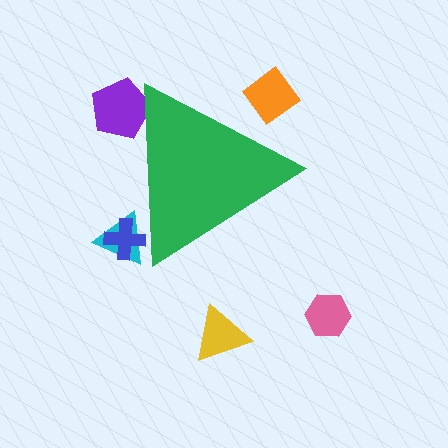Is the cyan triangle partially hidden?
Yes, the cyan triangle is partially hidden behind the green triangle.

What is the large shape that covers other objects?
A green triangle.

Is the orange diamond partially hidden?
Yes, the orange diamond is partially hidden behind the green triangle.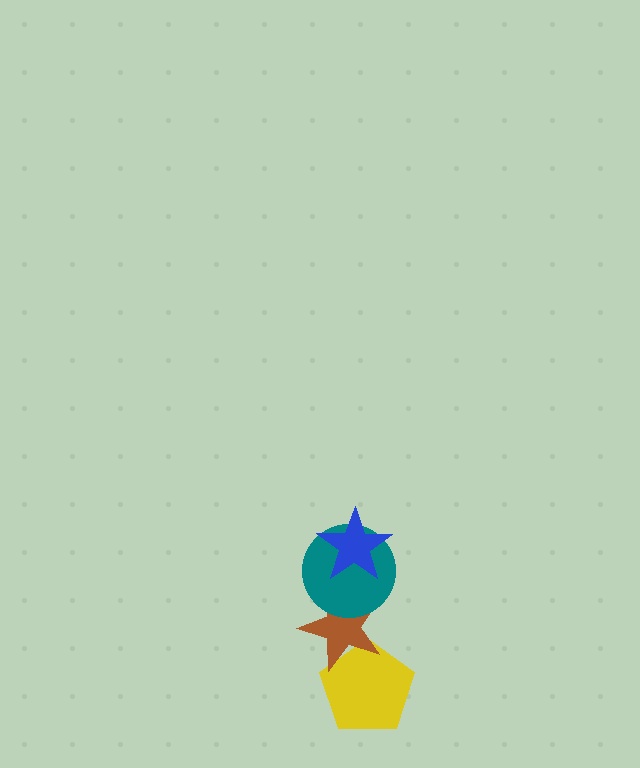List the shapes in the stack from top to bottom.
From top to bottom: the blue star, the teal circle, the brown star, the yellow pentagon.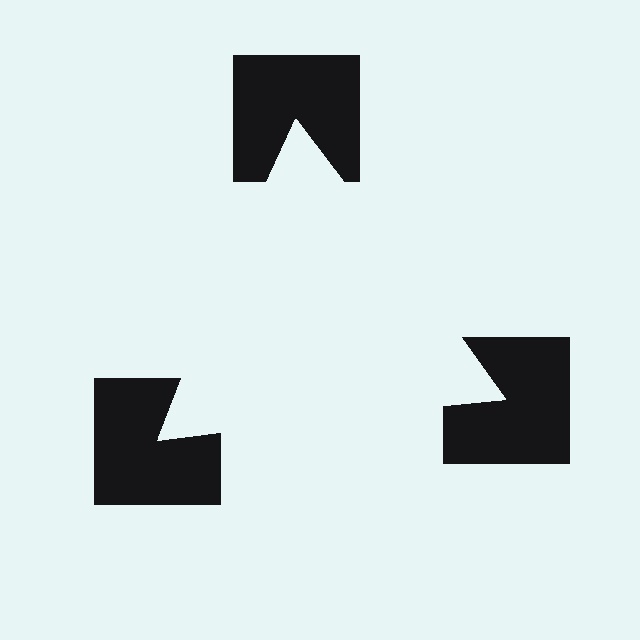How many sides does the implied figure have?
3 sides.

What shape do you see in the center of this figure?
An illusory triangle — its edges are inferred from the aligned wedge cuts in the notched squares, not physically drawn.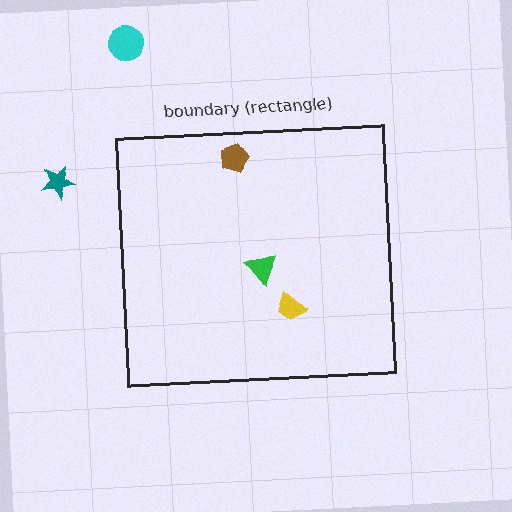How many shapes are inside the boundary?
3 inside, 2 outside.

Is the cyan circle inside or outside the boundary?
Outside.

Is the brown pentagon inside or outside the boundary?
Inside.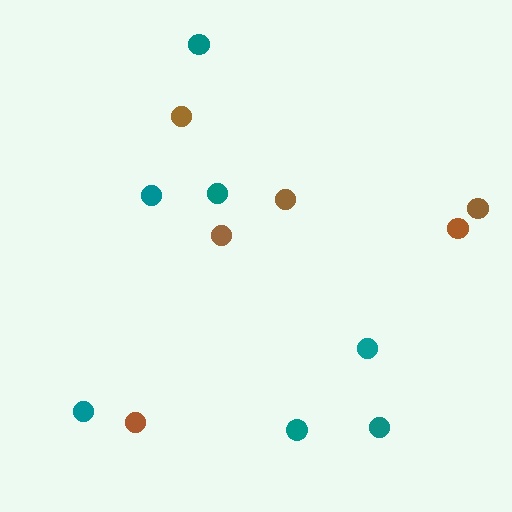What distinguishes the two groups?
There are 2 groups: one group of brown circles (6) and one group of teal circles (7).